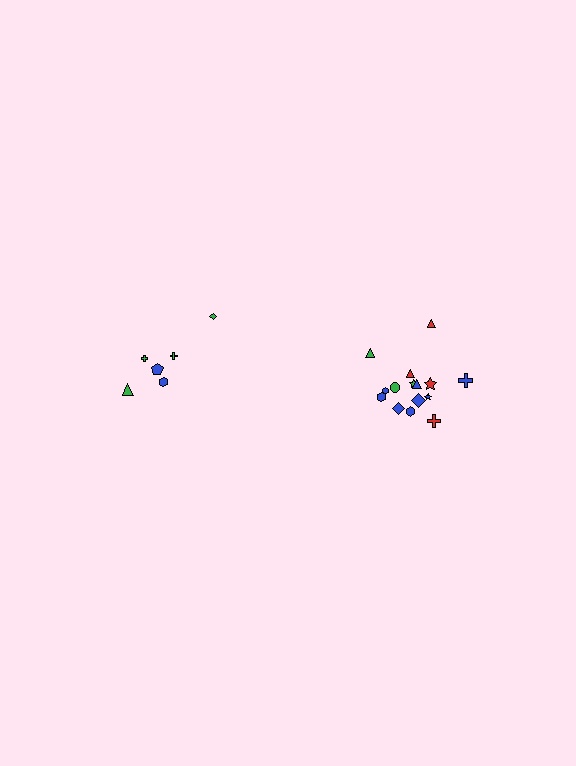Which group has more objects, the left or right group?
The right group.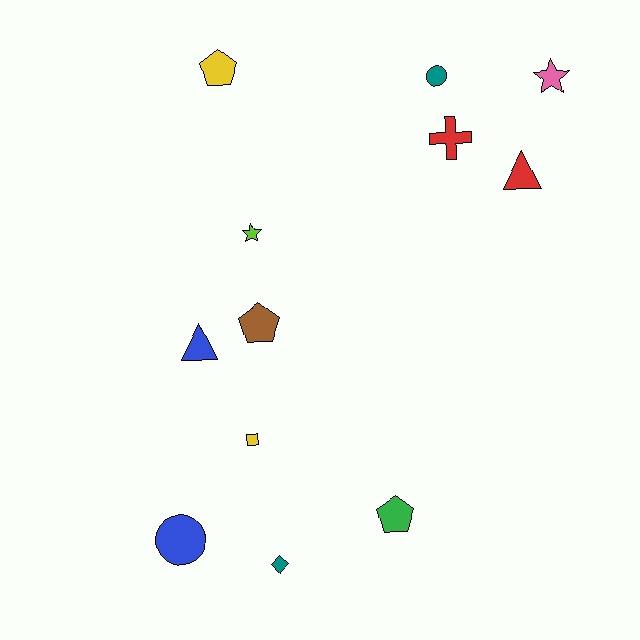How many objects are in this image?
There are 12 objects.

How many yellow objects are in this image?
There are 2 yellow objects.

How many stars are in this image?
There are 2 stars.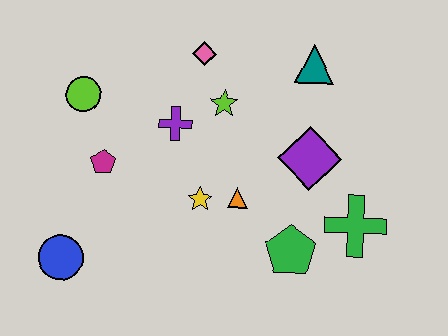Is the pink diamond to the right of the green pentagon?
No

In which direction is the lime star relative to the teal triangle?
The lime star is to the left of the teal triangle.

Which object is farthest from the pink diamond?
The blue circle is farthest from the pink diamond.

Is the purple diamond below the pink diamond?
Yes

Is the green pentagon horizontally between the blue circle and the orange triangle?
No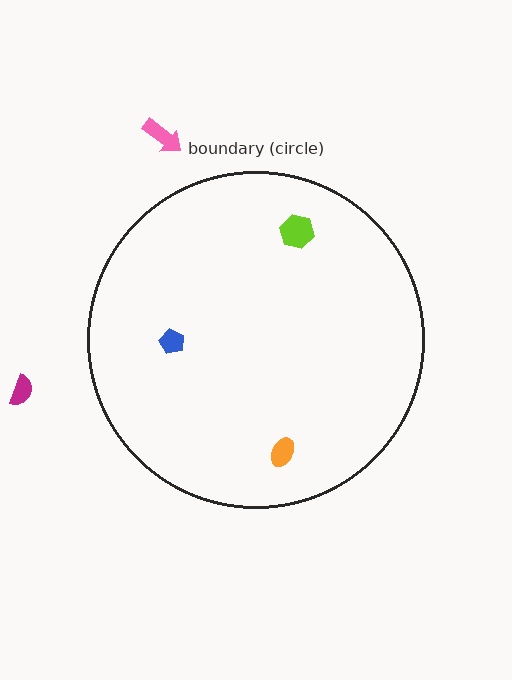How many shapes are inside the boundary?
3 inside, 2 outside.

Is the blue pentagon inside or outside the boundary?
Inside.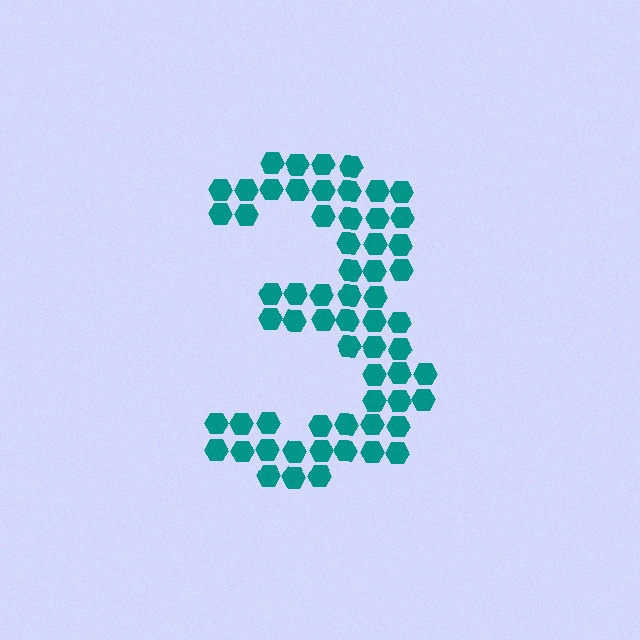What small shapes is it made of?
It is made of small hexagons.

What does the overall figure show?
The overall figure shows the digit 3.